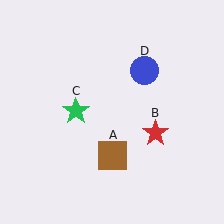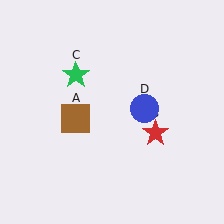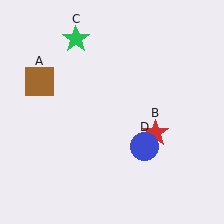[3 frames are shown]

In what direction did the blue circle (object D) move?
The blue circle (object D) moved down.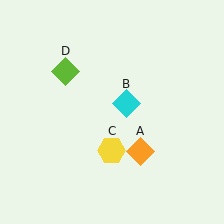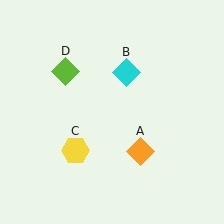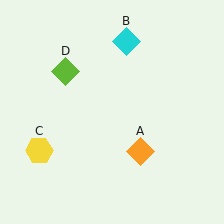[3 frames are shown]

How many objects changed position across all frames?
2 objects changed position: cyan diamond (object B), yellow hexagon (object C).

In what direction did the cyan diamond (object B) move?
The cyan diamond (object B) moved up.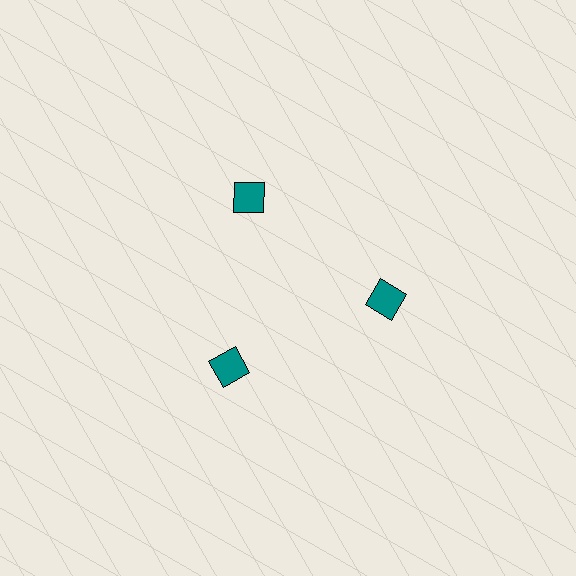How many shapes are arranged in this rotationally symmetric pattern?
There are 3 shapes, arranged in 3 groups of 1.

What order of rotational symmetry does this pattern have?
This pattern has 3-fold rotational symmetry.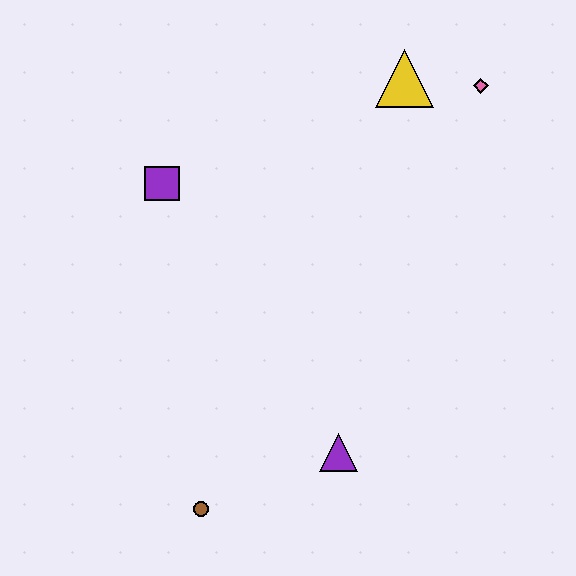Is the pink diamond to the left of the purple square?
No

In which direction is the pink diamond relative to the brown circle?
The pink diamond is above the brown circle.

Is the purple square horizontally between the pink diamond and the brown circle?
No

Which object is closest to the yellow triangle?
The pink diamond is closest to the yellow triangle.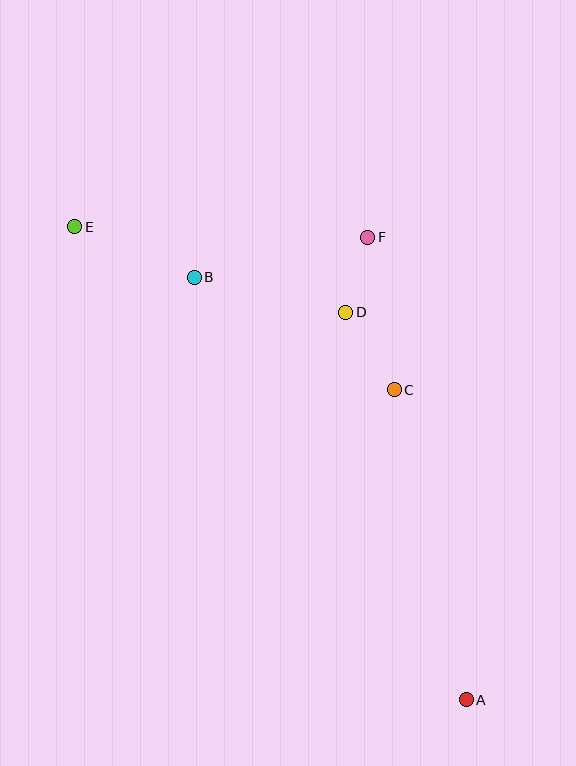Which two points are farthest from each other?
Points A and E are farthest from each other.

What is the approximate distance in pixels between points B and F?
The distance between B and F is approximately 178 pixels.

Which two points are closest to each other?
Points D and F are closest to each other.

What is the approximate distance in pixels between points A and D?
The distance between A and D is approximately 406 pixels.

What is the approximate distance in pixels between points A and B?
The distance between A and B is approximately 502 pixels.